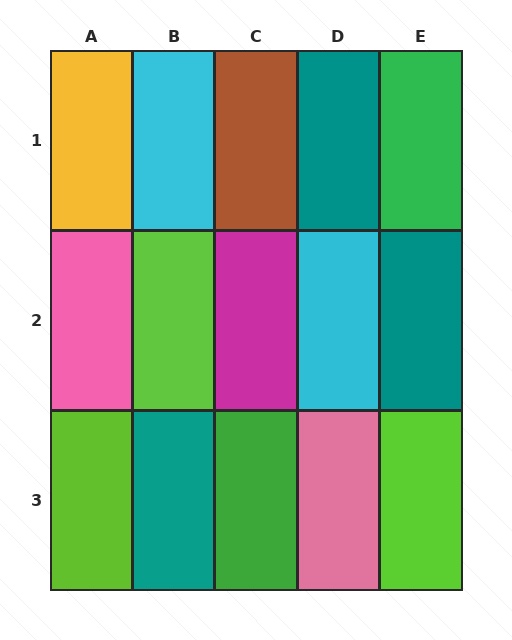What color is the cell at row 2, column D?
Cyan.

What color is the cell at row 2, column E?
Teal.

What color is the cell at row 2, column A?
Pink.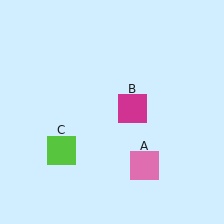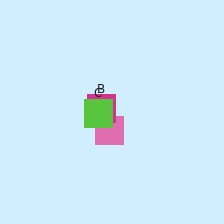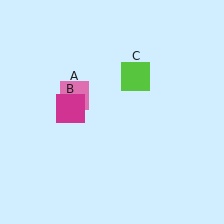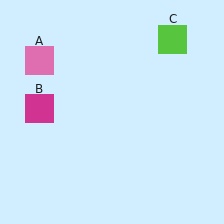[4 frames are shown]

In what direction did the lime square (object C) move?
The lime square (object C) moved up and to the right.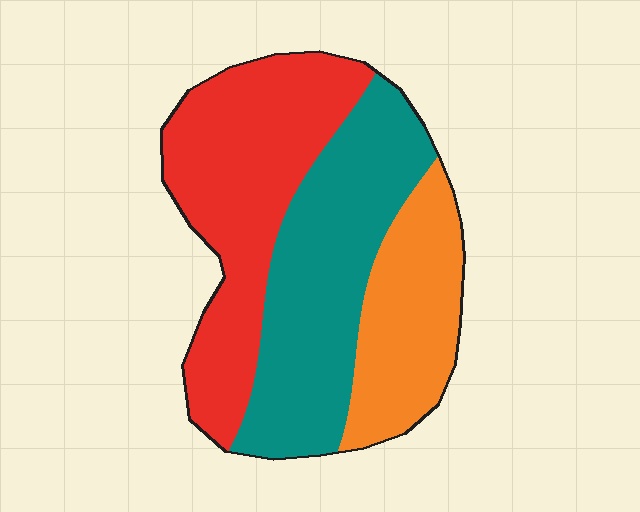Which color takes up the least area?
Orange, at roughly 25%.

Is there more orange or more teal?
Teal.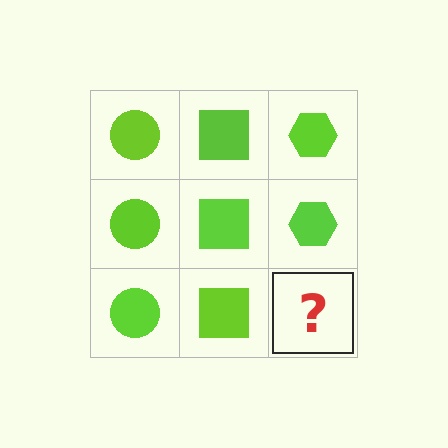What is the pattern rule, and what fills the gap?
The rule is that each column has a consistent shape. The gap should be filled with a lime hexagon.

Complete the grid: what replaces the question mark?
The question mark should be replaced with a lime hexagon.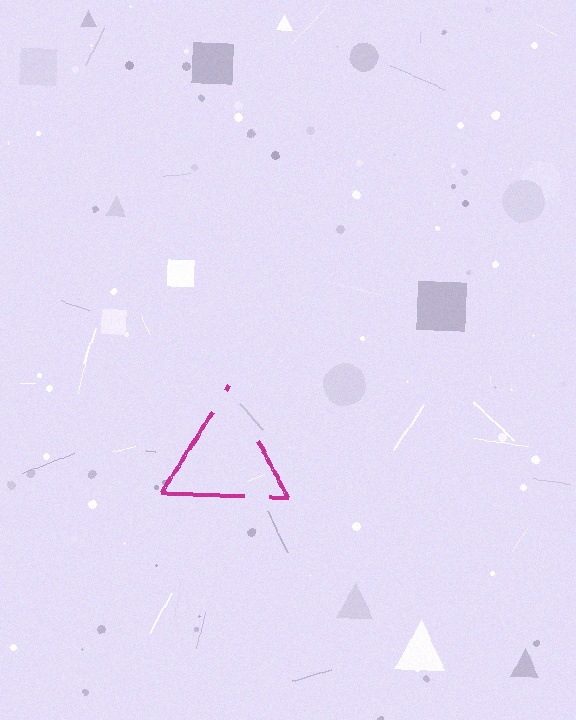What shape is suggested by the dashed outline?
The dashed outline suggests a triangle.